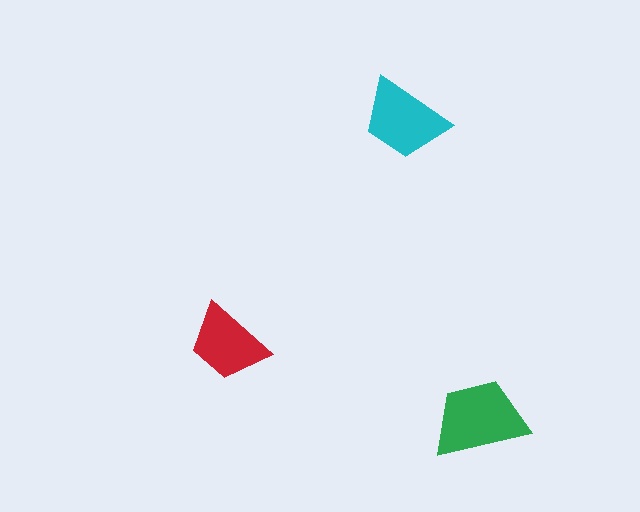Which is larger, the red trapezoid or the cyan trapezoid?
The cyan one.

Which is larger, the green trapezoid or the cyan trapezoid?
The green one.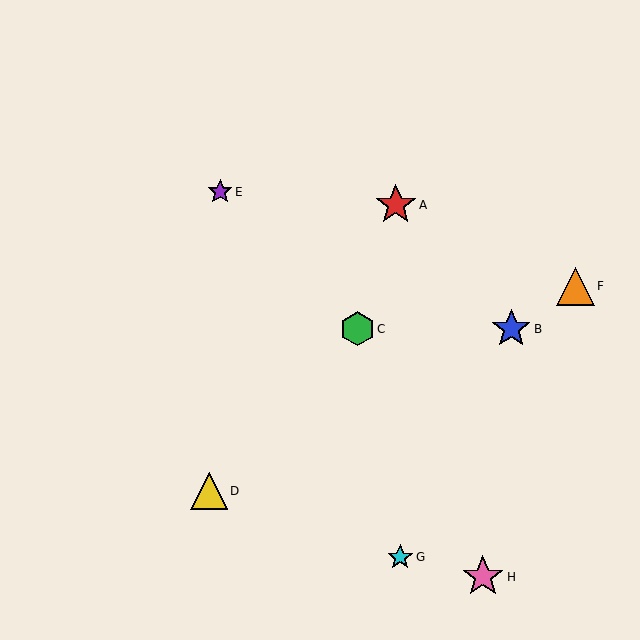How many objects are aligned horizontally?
2 objects (B, C) are aligned horizontally.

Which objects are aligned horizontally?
Objects B, C are aligned horizontally.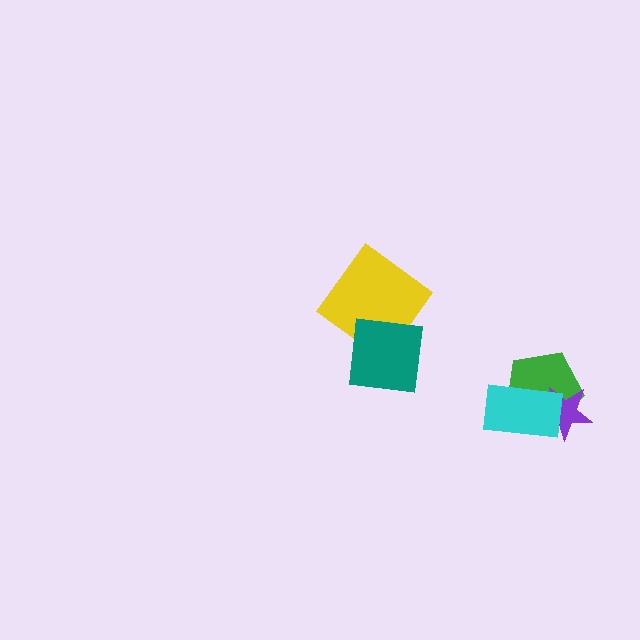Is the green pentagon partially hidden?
Yes, it is partially covered by another shape.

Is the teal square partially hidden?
No, no other shape covers it.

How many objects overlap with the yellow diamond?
1 object overlaps with the yellow diamond.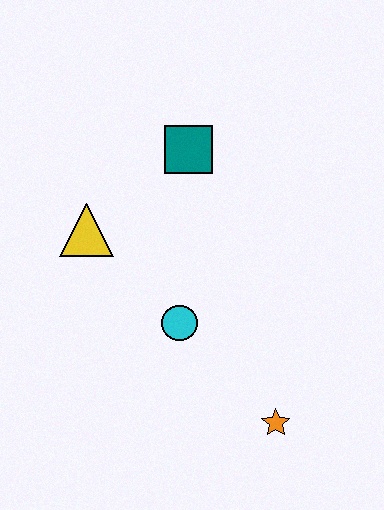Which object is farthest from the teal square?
The orange star is farthest from the teal square.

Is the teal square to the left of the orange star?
Yes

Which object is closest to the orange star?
The cyan circle is closest to the orange star.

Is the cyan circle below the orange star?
No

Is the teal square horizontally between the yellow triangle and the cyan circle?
No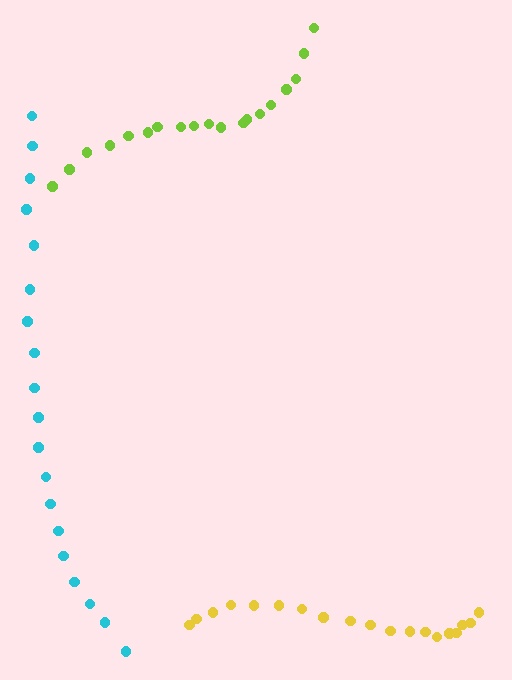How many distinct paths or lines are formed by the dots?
There are 3 distinct paths.